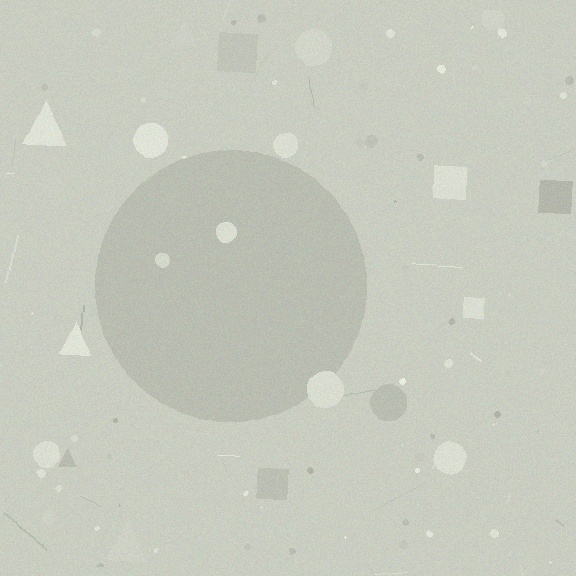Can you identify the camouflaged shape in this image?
The camouflaged shape is a circle.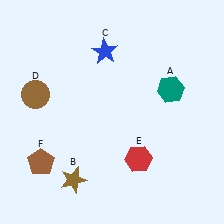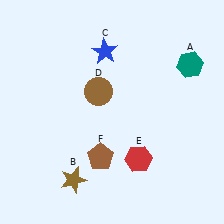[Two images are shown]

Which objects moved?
The objects that moved are: the teal hexagon (A), the brown circle (D), the brown pentagon (F).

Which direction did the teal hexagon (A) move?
The teal hexagon (A) moved up.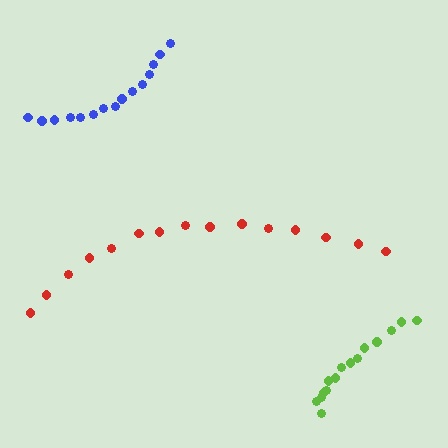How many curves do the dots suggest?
There are 3 distinct paths.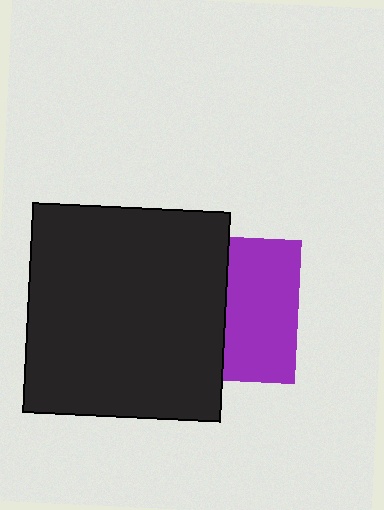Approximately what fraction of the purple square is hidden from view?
Roughly 50% of the purple square is hidden behind the black rectangle.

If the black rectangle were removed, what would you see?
You would see the complete purple square.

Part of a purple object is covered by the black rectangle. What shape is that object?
It is a square.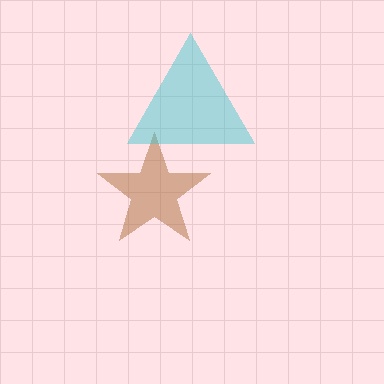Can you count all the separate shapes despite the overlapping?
Yes, there are 2 separate shapes.